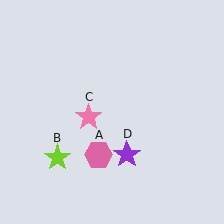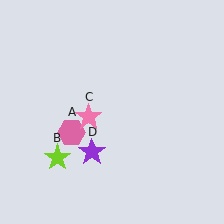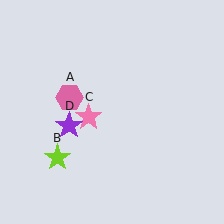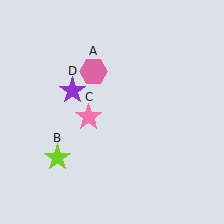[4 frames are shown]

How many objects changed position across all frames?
2 objects changed position: pink hexagon (object A), purple star (object D).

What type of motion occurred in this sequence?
The pink hexagon (object A), purple star (object D) rotated clockwise around the center of the scene.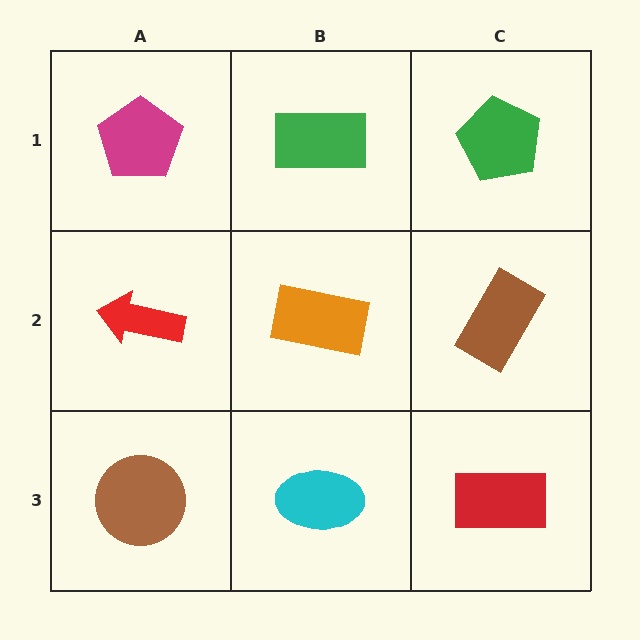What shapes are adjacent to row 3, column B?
An orange rectangle (row 2, column B), a brown circle (row 3, column A), a red rectangle (row 3, column C).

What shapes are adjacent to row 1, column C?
A brown rectangle (row 2, column C), a green rectangle (row 1, column B).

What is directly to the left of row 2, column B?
A red arrow.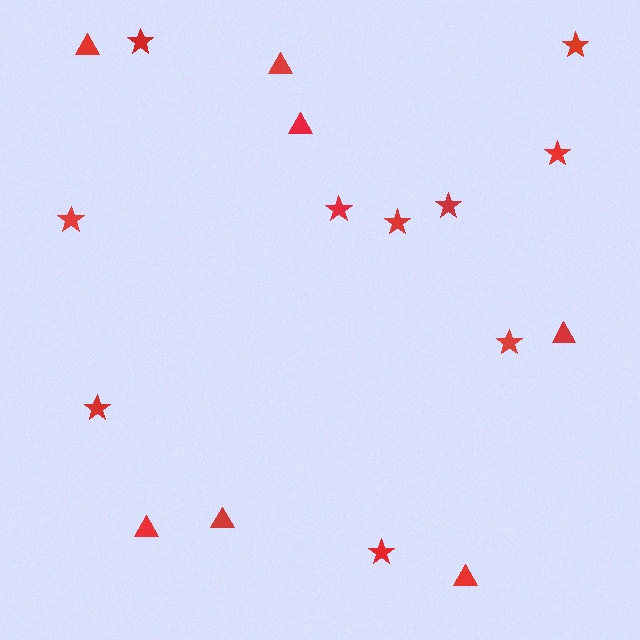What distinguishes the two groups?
There are 2 groups: one group of triangles (7) and one group of stars (10).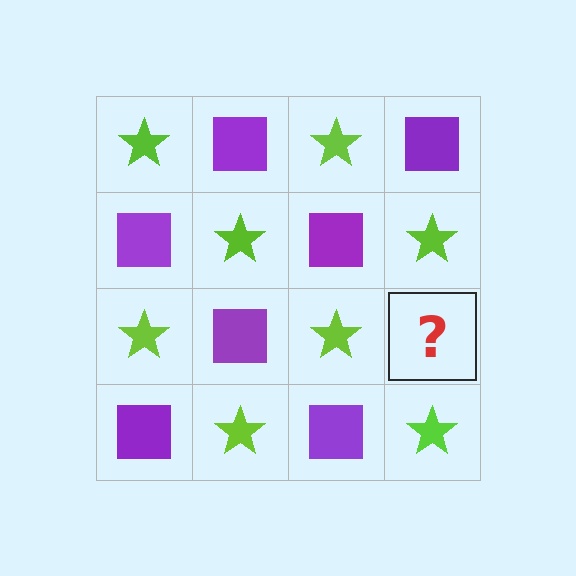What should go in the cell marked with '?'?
The missing cell should contain a purple square.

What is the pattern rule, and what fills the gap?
The rule is that it alternates lime star and purple square in a checkerboard pattern. The gap should be filled with a purple square.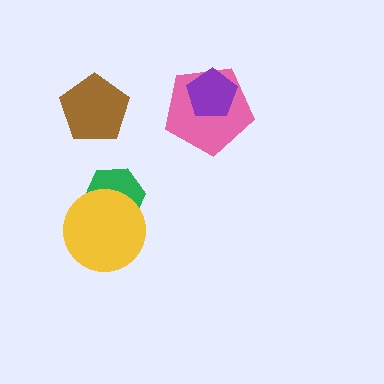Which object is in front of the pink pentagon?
The purple pentagon is in front of the pink pentagon.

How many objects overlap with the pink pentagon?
1 object overlaps with the pink pentagon.